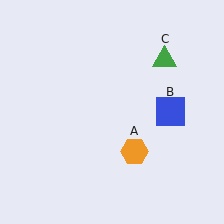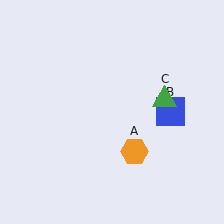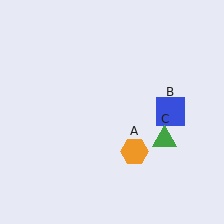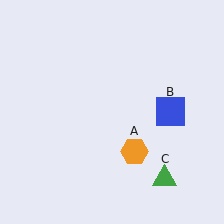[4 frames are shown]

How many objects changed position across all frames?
1 object changed position: green triangle (object C).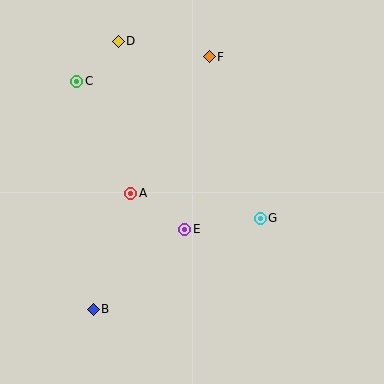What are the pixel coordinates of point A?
Point A is at (131, 193).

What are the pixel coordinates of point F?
Point F is at (209, 57).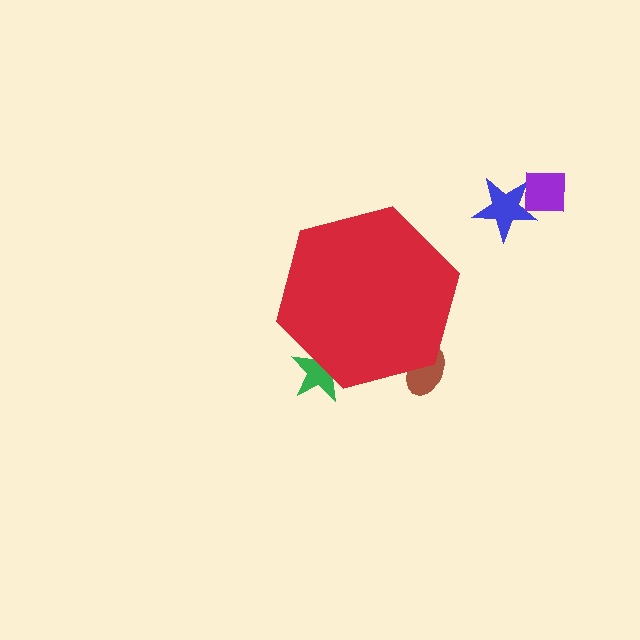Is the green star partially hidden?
Yes, the green star is partially hidden behind the red hexagon.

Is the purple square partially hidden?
No, the purple square is fully visible.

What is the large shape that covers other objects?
A red hexagon.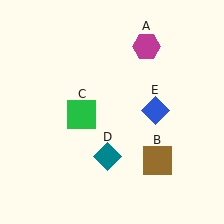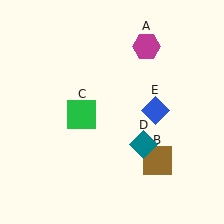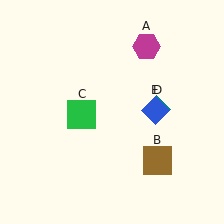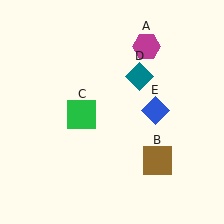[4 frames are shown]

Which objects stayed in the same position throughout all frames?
Magenta hexagon (object A) and brown square (object B) and green square (object C) and blue diamond (object E) remained stationary.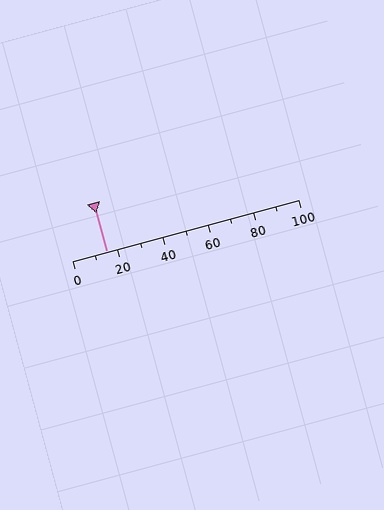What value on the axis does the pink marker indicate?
The marker indicates approximately 15.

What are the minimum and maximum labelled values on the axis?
The axis runs from 0 to 100.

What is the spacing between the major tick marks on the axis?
The major ticks are spaced 20 apart.